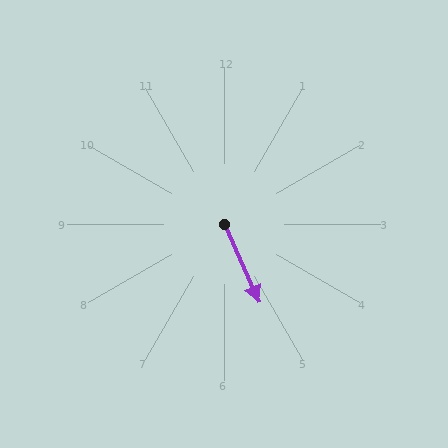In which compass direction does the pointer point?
Southeast.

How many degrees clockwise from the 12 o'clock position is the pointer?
Approximately 156 degrees.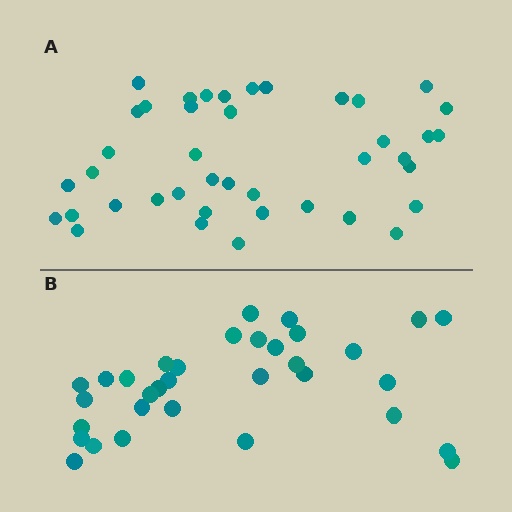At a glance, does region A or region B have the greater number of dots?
Region A (the top region) has more dots.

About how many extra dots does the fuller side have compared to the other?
Region A has roughly 8 or so more dots than region B.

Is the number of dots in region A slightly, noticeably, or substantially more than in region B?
Region A has only slightly more — the two regions are fairly close. The ratio is roughly 1.2 to 1.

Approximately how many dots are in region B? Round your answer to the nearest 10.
About 30 dots. (The exact count is 33, which rounds to 30.)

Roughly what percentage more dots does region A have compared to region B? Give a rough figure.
About 25% more.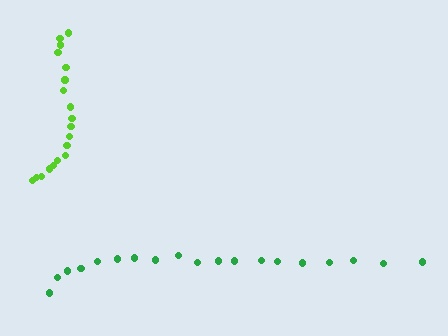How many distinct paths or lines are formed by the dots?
There are 2 distinct paths.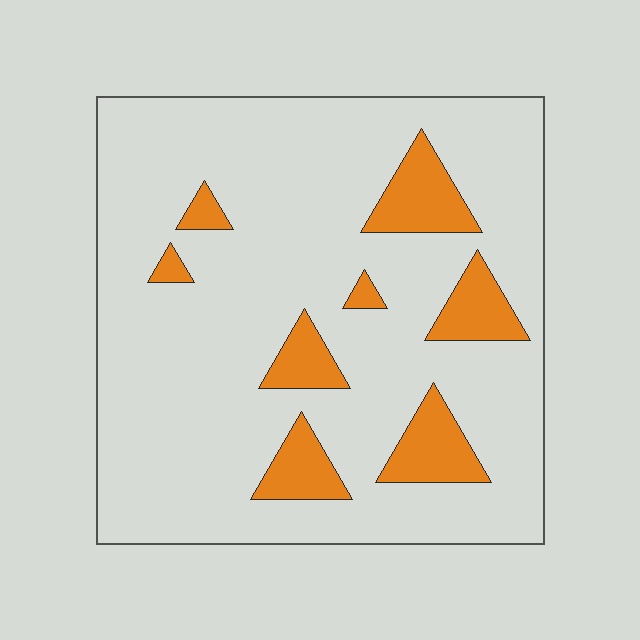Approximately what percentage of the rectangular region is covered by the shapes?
Approximately 15%.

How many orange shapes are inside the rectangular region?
8.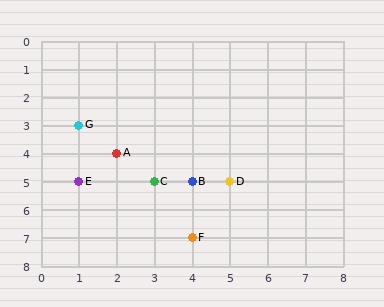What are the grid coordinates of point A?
Point A is at grid coordinates (2, 4).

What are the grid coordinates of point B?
Point B is at grid coordinates (4, 5).